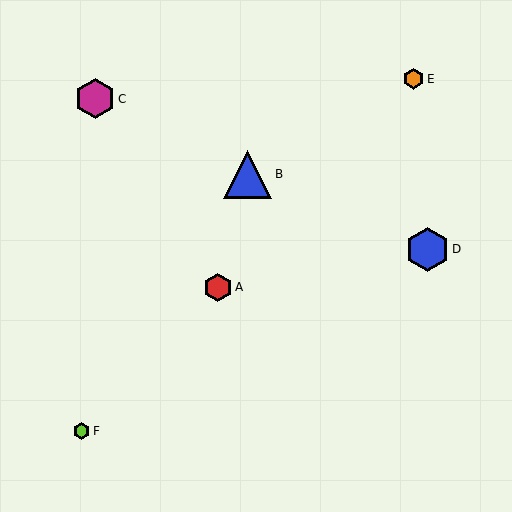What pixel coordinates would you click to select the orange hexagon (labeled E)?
Click at (413, 79) to select the orange hexagon E.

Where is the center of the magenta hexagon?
The center of the magenta hexagon is at (95, 99).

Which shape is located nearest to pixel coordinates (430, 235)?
The blue hexagon (labeled D) at (427, 249) is nearest to that location.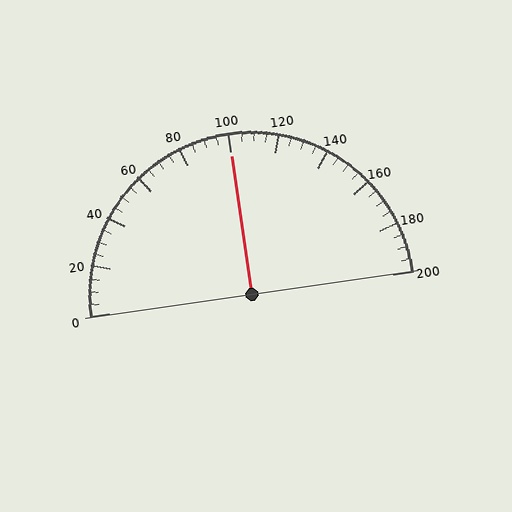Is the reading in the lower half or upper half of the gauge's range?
The reading is in the upper half of the range (0 to 200).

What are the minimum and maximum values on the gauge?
The gauge ranges from 0 to 200.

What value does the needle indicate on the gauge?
The needle indicates approximately 100.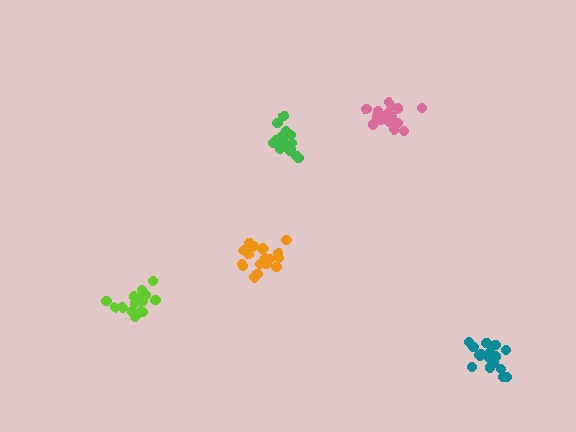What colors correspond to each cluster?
The clusters are colored: green, teal, orange, lime, pink.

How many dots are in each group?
Group 1: 18 dots, Group 2: 21 dots, Group 3: 18 dots, Group 4: 19 dots, Group 5: 20 dots (96 total).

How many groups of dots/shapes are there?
There are 5 groups.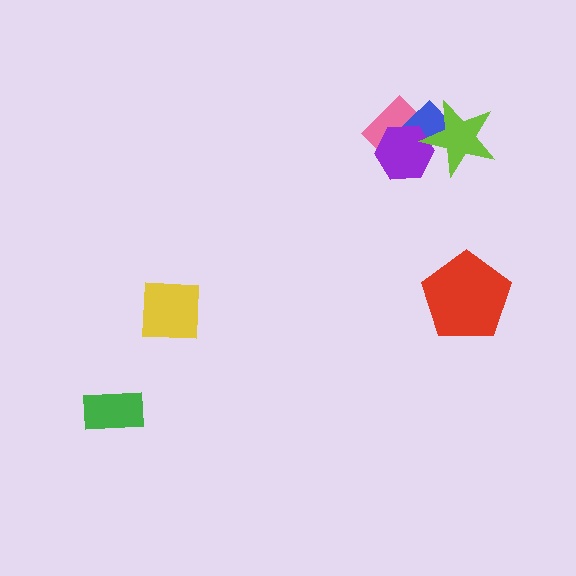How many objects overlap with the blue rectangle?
3 objects overlap with the blue rectangle.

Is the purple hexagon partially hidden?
Yes, it is partially covered by another shape.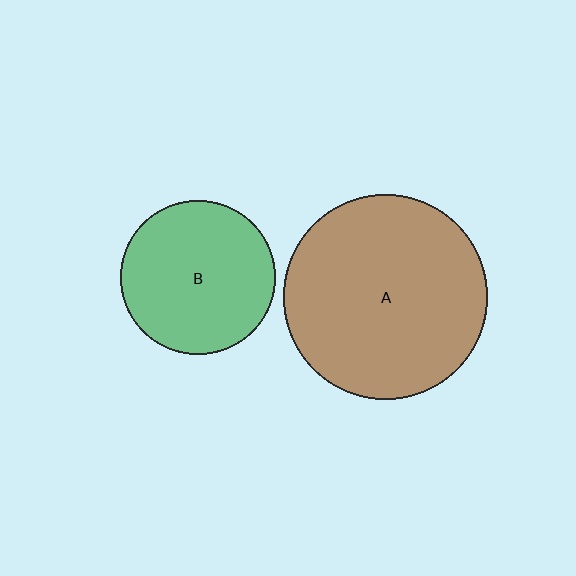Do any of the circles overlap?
No, none of the circles overlap.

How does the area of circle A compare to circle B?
Approximately 1.7 times.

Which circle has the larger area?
Circle A (brown).